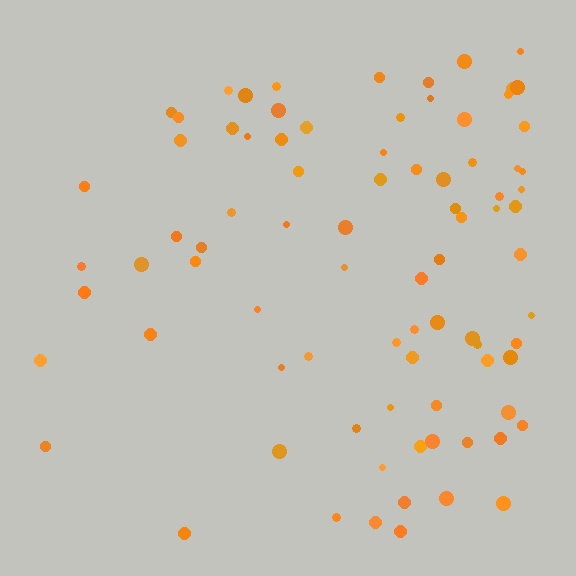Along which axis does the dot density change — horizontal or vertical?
Horizontal.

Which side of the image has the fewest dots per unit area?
The left.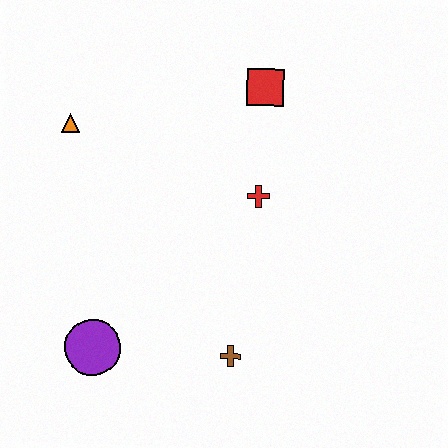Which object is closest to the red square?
The red cross is closest to the red square.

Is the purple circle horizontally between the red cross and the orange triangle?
Yes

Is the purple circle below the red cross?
Yes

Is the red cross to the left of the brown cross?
No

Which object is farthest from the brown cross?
The orange triangle is farthest from the brown cross.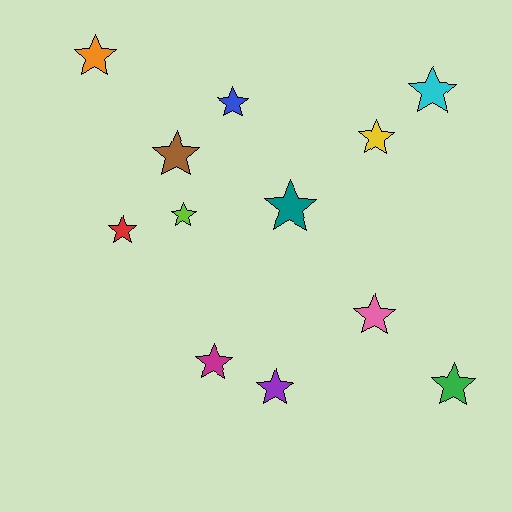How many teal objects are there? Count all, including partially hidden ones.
There is 1 teal object.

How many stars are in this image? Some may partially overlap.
There are 12 stars.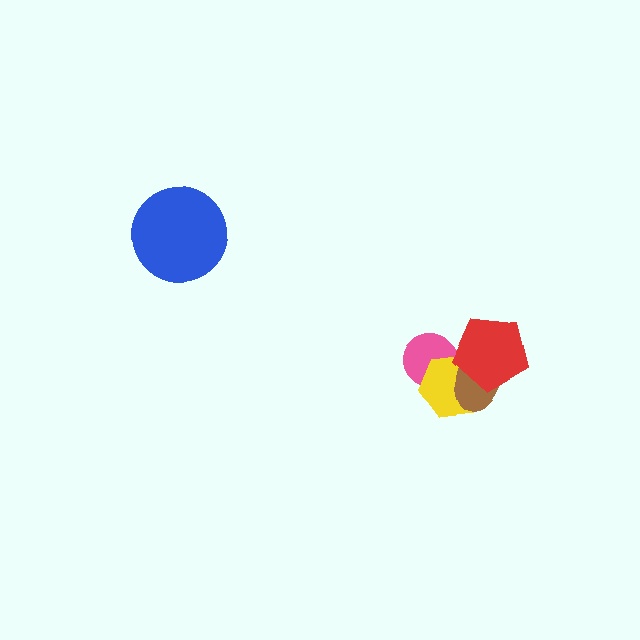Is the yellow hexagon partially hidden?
Yes, it is partially covered by another shape.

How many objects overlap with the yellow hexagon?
3 objects overlap with the yellow hexagon.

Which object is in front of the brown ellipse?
The red pentagon is in front of the brown ellipse.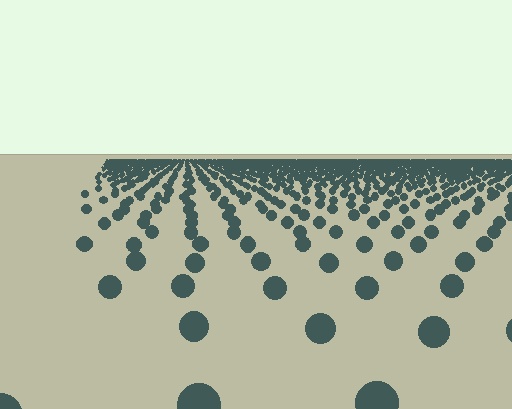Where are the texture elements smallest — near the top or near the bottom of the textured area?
Near the top.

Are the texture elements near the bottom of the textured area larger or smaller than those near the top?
Larger. Near the bottom, elements are closer to the viewer and appear at a bigger on-screen size.